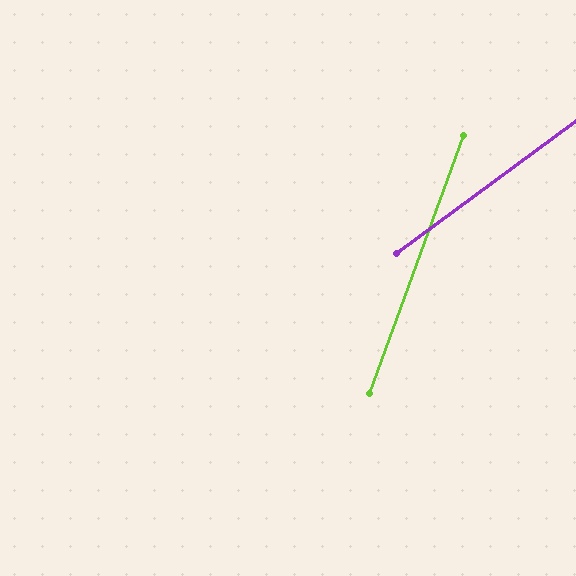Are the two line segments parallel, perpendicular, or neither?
Neither parallel nor perpendicular — they differ by about 33°.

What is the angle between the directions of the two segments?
Approximately 33 degrees.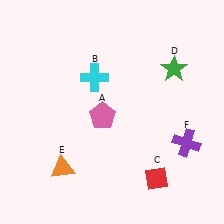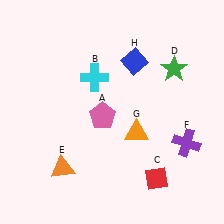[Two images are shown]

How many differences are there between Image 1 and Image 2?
There are 2 differences between the two images.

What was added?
An orange triangle (G), a blue diamond (H) were added in Image 2.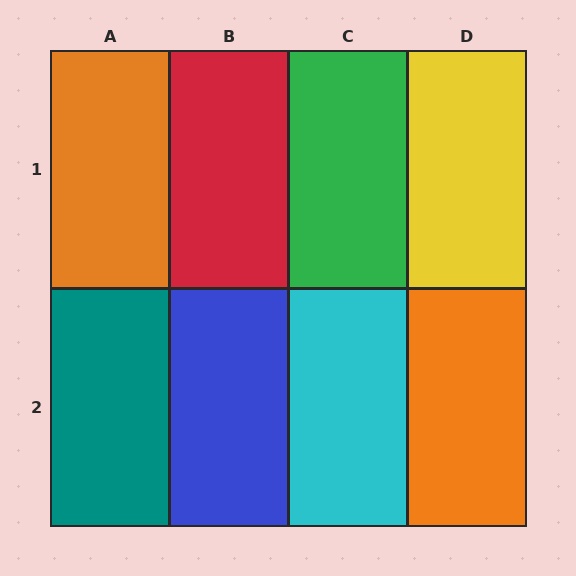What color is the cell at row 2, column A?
Teal.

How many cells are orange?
2 cells are orange.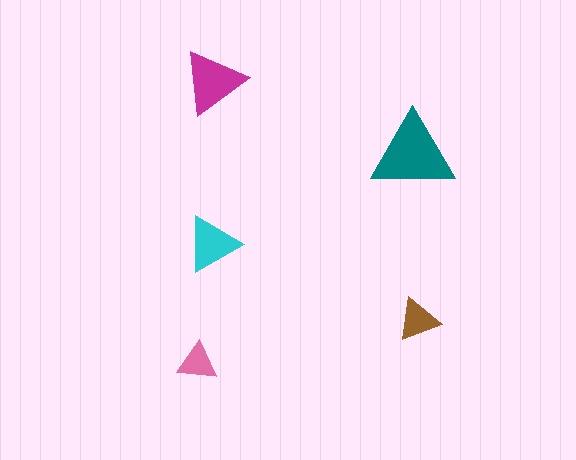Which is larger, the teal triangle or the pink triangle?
The teal one.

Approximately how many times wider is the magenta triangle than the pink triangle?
About 1.5 times wider.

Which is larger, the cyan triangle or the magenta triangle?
The magenta one.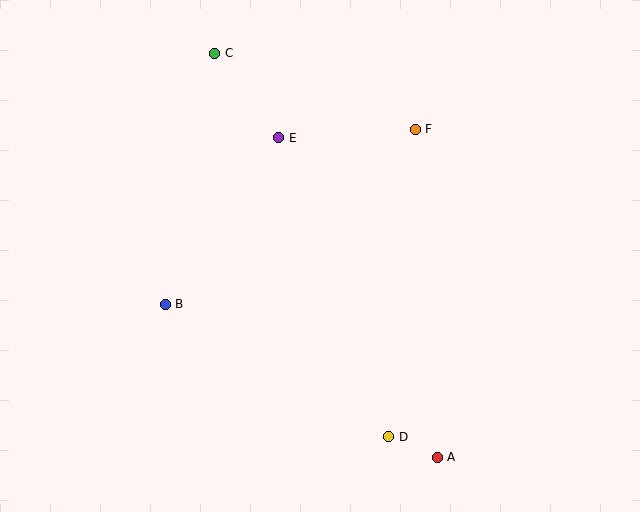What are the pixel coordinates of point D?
Point D is at (389, 437).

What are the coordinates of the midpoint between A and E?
The midpoint between A and E is at (358, 297).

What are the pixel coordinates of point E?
Point E is at (279, 138).